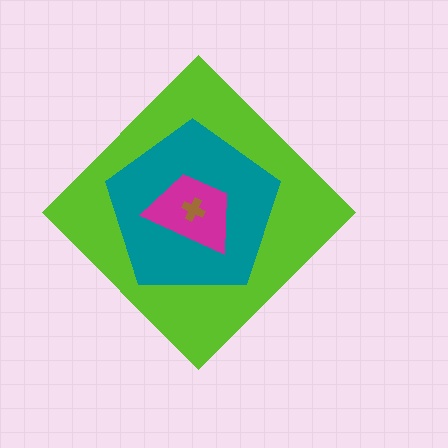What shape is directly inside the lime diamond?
The teal pentagon.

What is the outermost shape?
The lime diamond.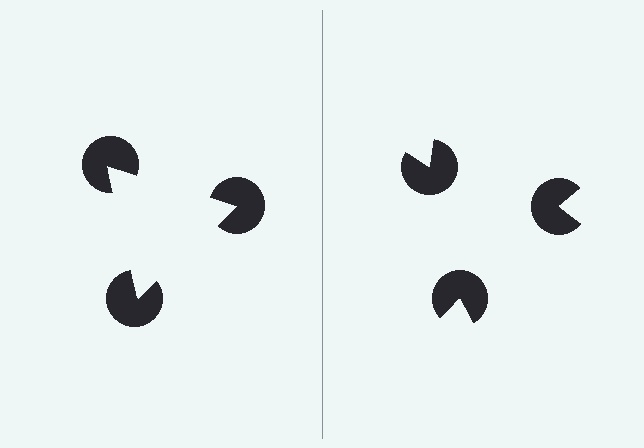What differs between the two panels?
The pac-man discs are positioned identically on both sides; only the wedge orientations differ. On the left they align to a triangle; on the right they are misaligned.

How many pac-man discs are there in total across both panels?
6 — 3 on each side.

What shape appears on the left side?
An illusory triangle.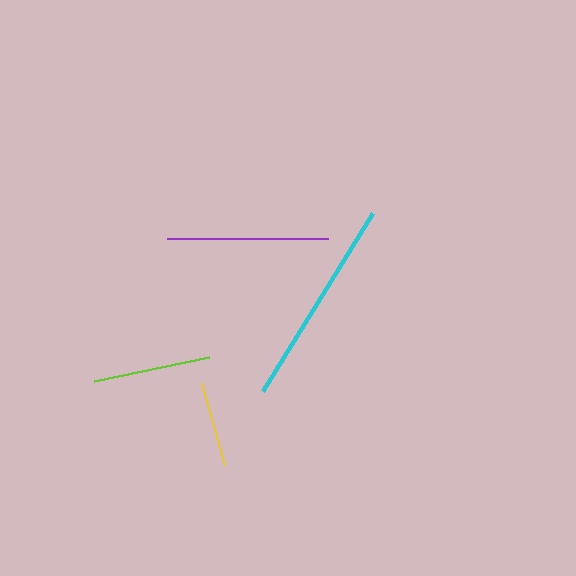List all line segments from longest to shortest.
From longest to shortest: cyan, purple, lime, yellow.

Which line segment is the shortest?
The yellow line is the shortest at approximately 85 pixels.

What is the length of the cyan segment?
The cyan segment is approximately 209 pixels long.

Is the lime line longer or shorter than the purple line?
The purple line is longer than the lime line.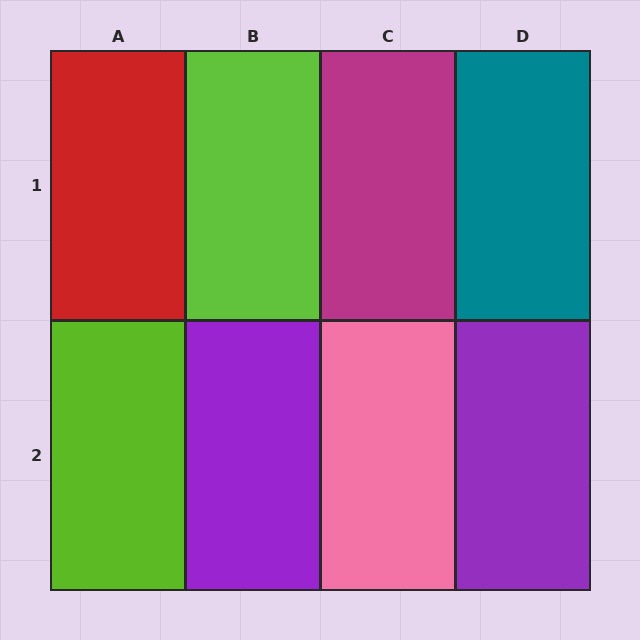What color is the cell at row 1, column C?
Magenta.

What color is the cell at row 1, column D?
Teal.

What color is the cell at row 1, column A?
Red.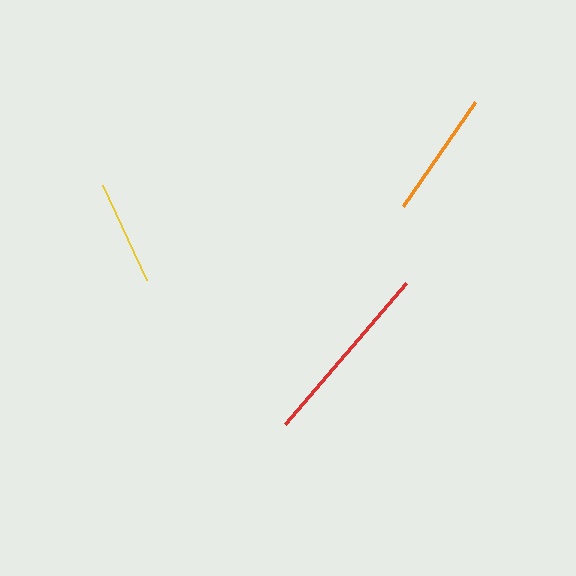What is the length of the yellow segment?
The yellow segment is approximately 105 pixels long.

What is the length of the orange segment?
The orange segment is approximately 127 pixels long.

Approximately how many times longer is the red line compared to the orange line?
The red line is approximately 1.5 times the length of the orange line.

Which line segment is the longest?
The red line is the longest at approximately 186 pixels.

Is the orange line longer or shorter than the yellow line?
The orange line is longer than the yellow line.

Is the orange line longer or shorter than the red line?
The red line is longer than the orange line.